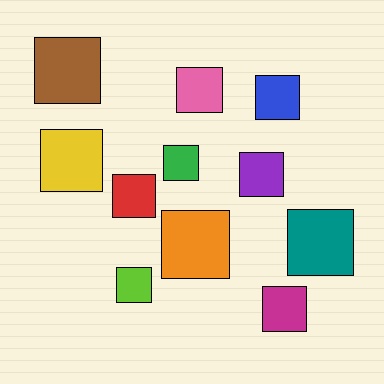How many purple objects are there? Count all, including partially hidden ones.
There is 1 purple object.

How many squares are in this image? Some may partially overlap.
There are 11 squares.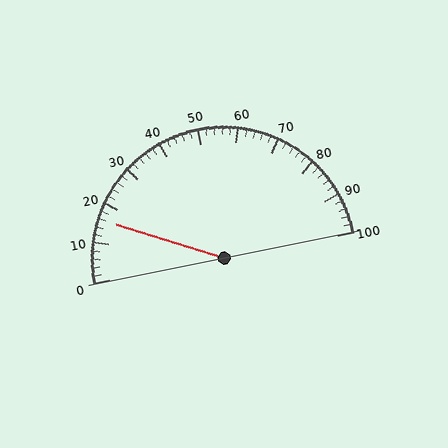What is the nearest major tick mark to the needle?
The nearest major tick mark is 20.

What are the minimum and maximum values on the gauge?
The gauge ranges from 0 to 100.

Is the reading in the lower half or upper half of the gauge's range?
The reading is in the lower half of the range (0 to 100).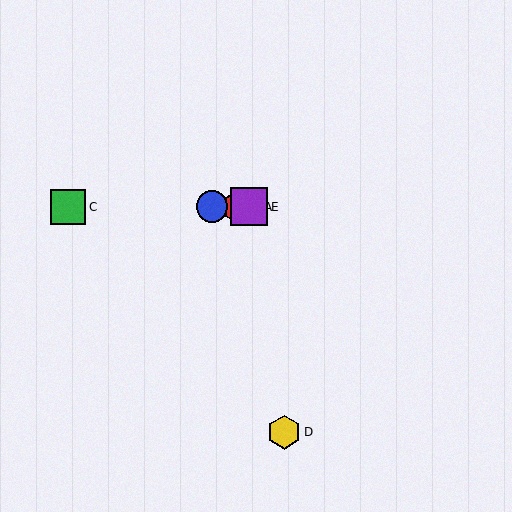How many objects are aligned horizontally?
4 objects (A, B, C, E) are aligned horizontally.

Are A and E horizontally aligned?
Yes, both are at y≈207.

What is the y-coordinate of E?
Object E is at y≈207.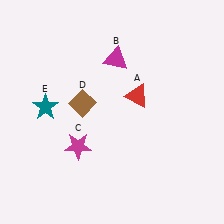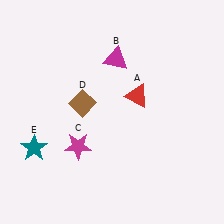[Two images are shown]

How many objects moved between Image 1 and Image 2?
1 object moved between the two images.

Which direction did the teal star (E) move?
The teal star (E) moved down.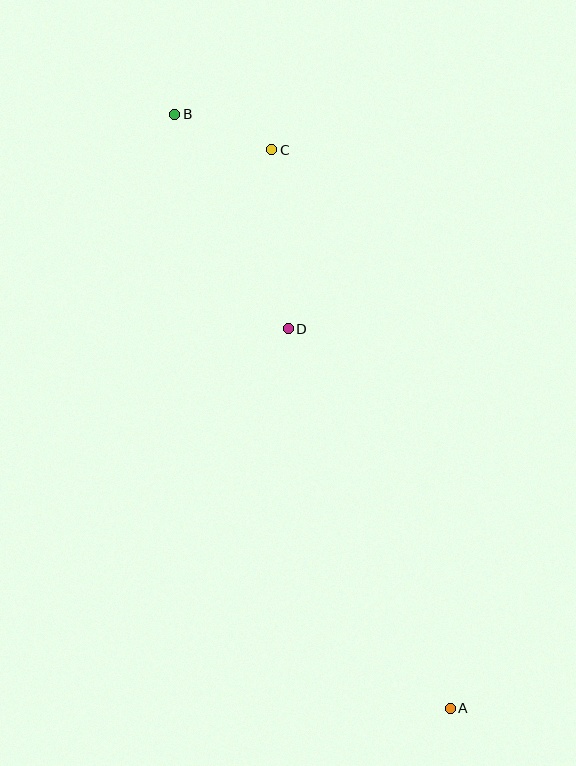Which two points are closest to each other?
Points B and C are closest to each other.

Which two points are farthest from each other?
Points A and B are farthest from each other.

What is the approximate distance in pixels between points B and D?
The distance between B and D is approximately 243 pixels.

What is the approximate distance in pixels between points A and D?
The distance between A and D is approximately 413 pixels.